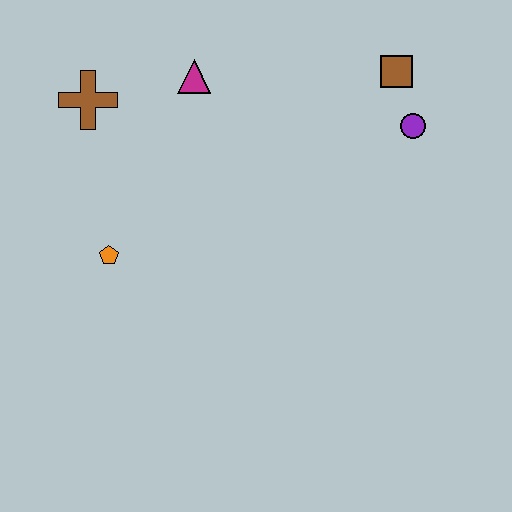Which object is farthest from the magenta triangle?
The purple circle is farthest from the magenta triangle.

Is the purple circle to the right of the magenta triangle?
Yes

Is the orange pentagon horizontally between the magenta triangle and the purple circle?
No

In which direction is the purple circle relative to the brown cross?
The purple circle is to the right of the brown cross.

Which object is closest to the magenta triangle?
The brown cross is closest to the magenta triangle.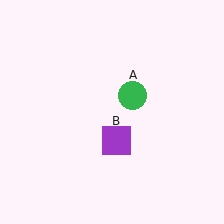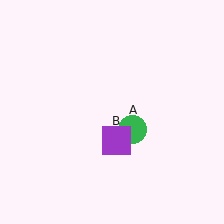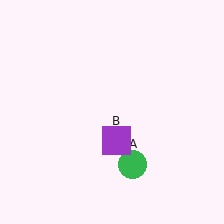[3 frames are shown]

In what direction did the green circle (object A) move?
The green circle (object A) moved down.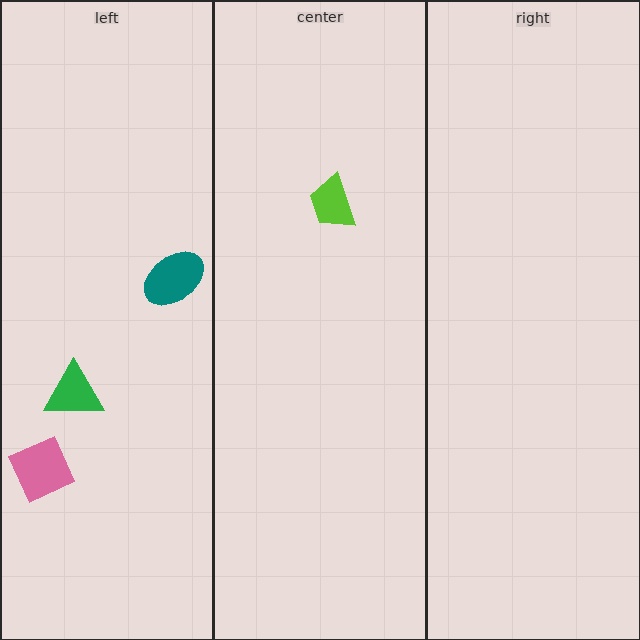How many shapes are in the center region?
1.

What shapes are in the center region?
The lime trapezoid.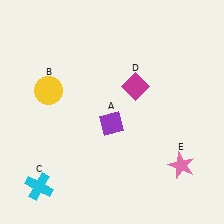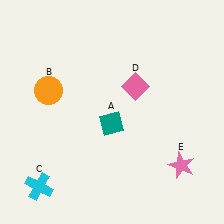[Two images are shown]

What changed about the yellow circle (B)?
In Image 1, B is yellow. In Image 2, it changed to orange.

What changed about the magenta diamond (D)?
In Image 1, D is magenta. In Image 2, it changed to pink.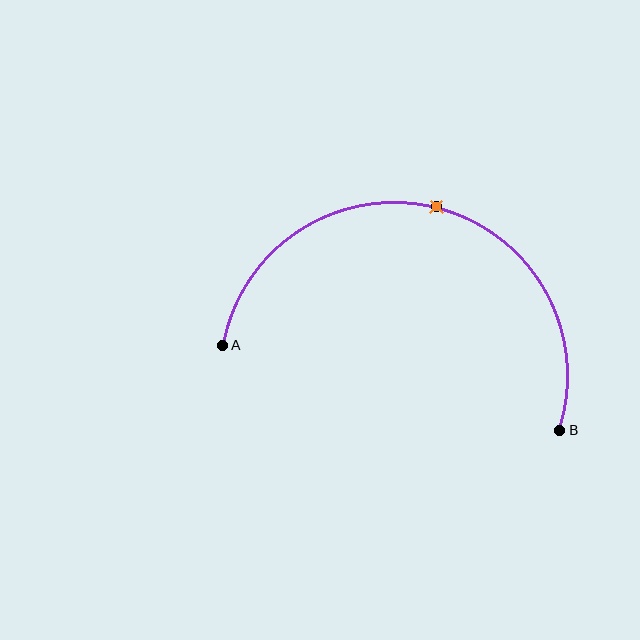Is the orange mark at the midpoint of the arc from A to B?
Yes. The orange mark lies on the arc at equal arc-length from both A and B — it is the arc midpoint.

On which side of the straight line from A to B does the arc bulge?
The arc bulges above the straight line connecting A and B.